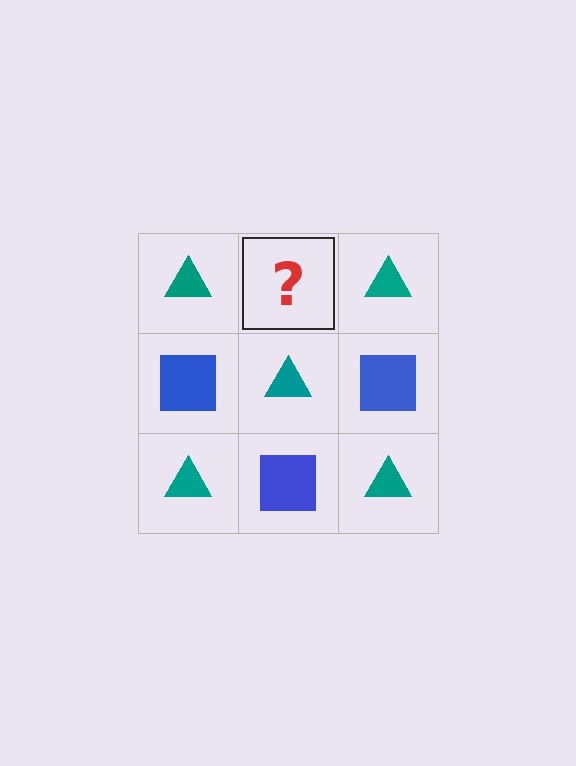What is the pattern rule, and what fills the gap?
The rule is that it alternates teal triangle and blue square in a checkerboard pattern. The gap should be filled with a blue square.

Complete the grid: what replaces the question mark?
The question mark should be replaced with a blue square.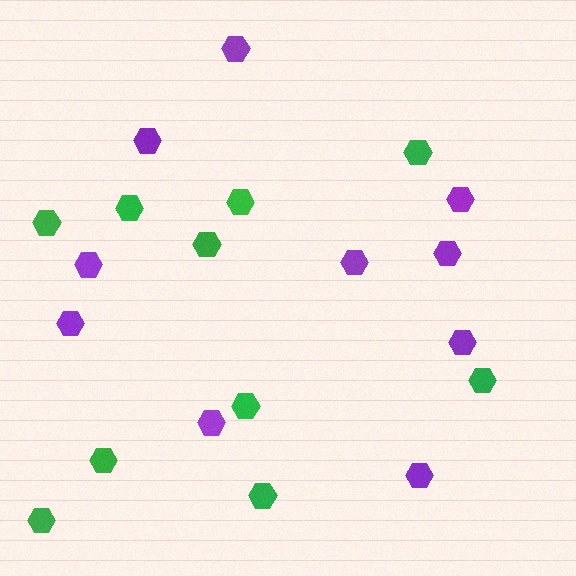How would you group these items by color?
There are 2 groups: one group of purple hexagons (10) and one group of green hexagons (10).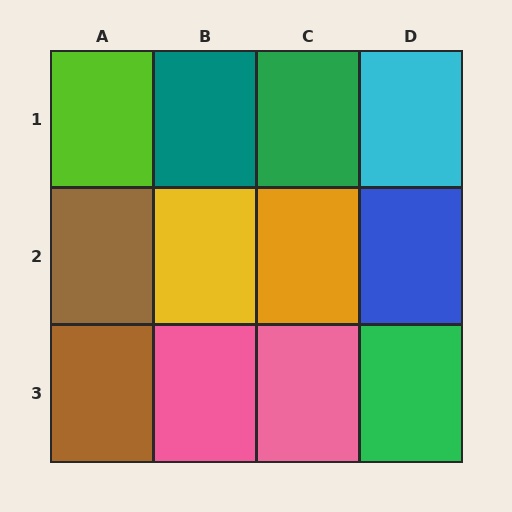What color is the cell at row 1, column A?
Lime.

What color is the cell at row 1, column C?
Green.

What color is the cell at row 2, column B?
Yellow.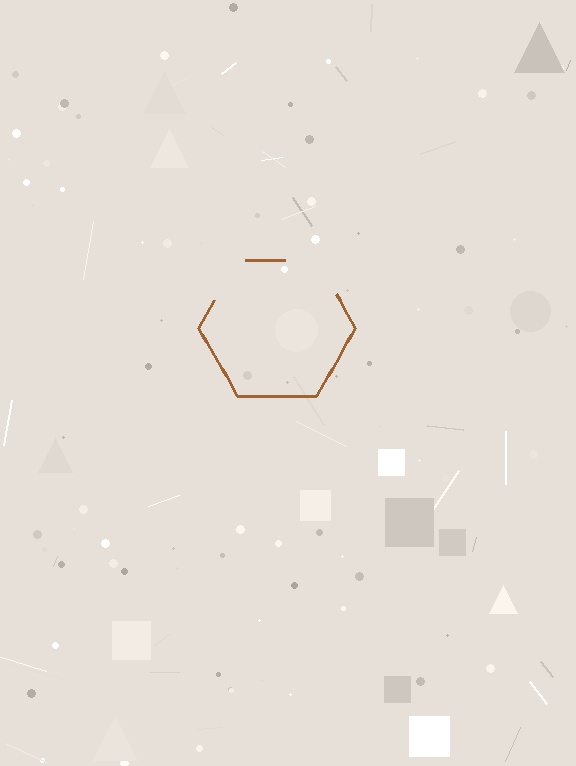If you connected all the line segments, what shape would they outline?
They would outline a hexagon.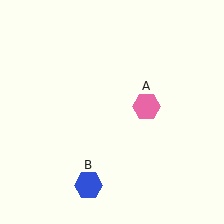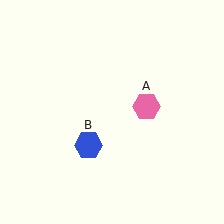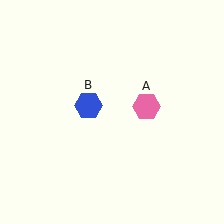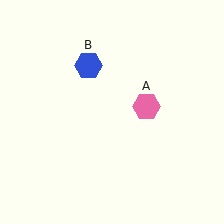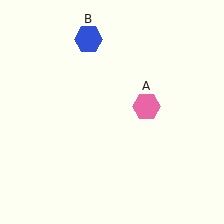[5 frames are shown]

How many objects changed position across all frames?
1 object changed position: blue hexagon (object B).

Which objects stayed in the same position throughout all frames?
Pink hexagon (object A) remained stationary.